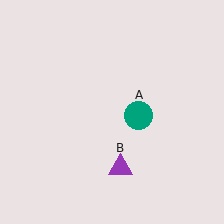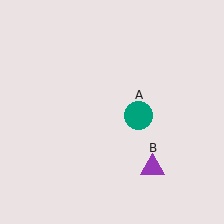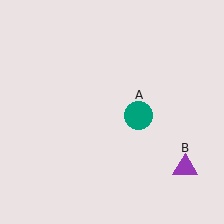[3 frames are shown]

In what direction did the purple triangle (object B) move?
The purple triangle (object B) moved right.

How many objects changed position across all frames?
1 object changed position: purple triangle (object B).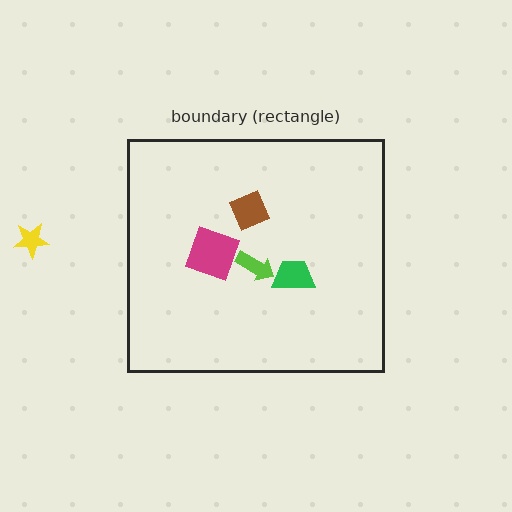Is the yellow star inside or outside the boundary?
Outside.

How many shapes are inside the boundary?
4 inside, 1 outside.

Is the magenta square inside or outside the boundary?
Inside.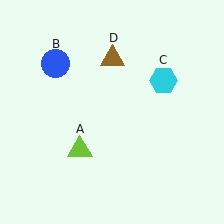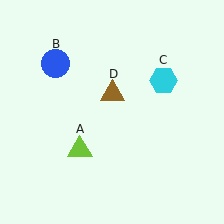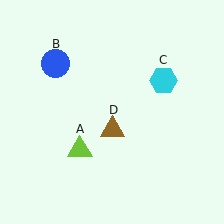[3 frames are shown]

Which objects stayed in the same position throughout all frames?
Lime triangle (object A) and blue circle (object B) and cyan hexagon (object C) remained stationary.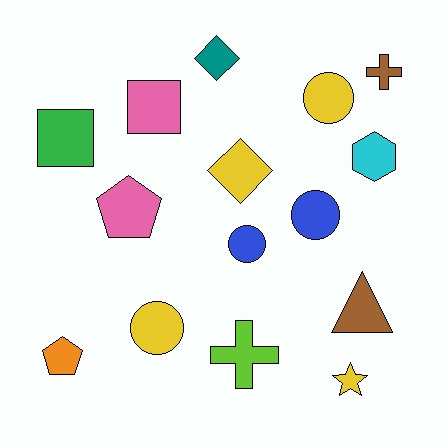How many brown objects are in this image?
There are 2 brown objects.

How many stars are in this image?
There is 1 star.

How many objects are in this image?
There are 15 objects.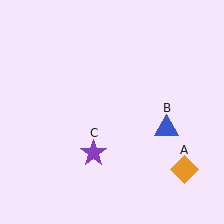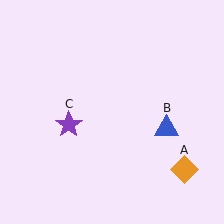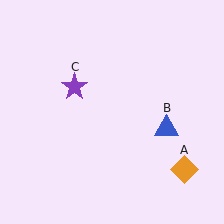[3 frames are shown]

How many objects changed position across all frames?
1 object changed position: purple star (object C).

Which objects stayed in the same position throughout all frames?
Orange diamond (object A) and blue triangle (object B) remained stationary.